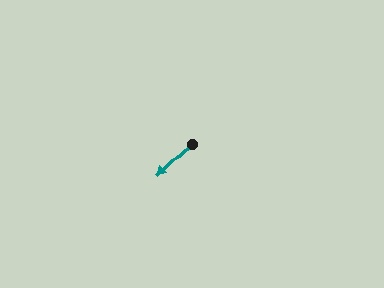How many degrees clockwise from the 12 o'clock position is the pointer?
Approximately 227 degrees.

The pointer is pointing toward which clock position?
Roughly 8 o'clock.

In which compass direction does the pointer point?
Southwest.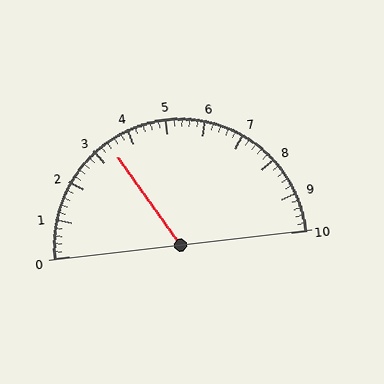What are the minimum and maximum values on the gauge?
The gauge ranges from 0 to 10.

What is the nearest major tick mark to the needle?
The nearest major tick mark is 3.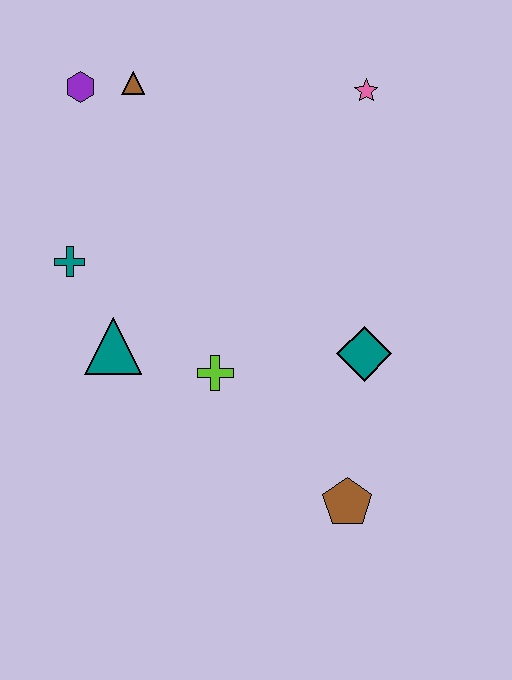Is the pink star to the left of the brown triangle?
No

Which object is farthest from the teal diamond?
The purple hexagon is farthest from the teal diamond.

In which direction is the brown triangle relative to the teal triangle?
The brown triangle is above the teal triangle.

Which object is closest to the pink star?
The brown triangle is closest to the pink star.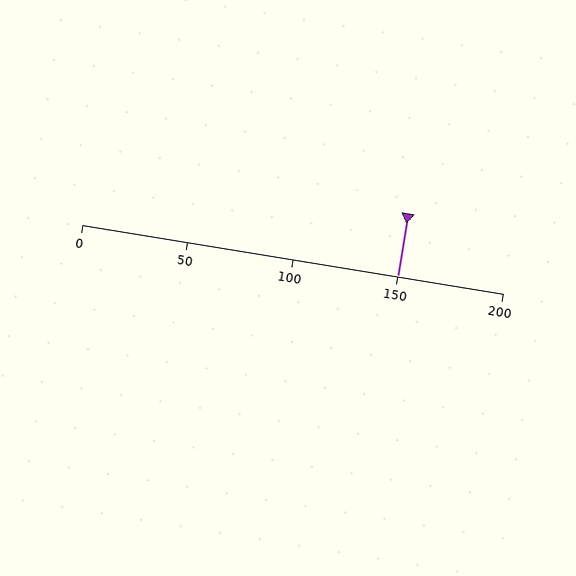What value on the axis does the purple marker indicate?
The marker indicates approximately 150.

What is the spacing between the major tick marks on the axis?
The major ticks are spaced 50 apart.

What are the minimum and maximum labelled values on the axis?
The axis runs from 0 to 200.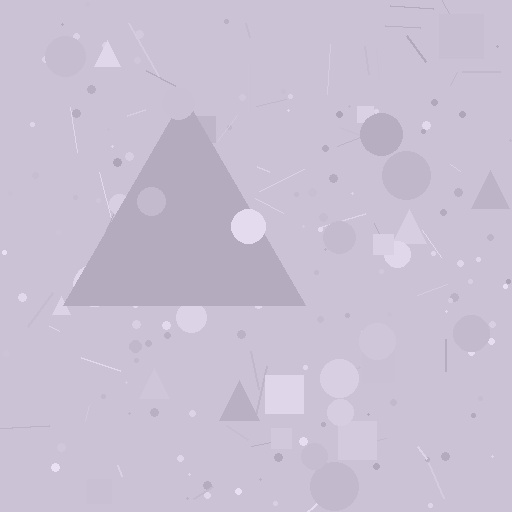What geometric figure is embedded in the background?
A triangle is embedded in the background.